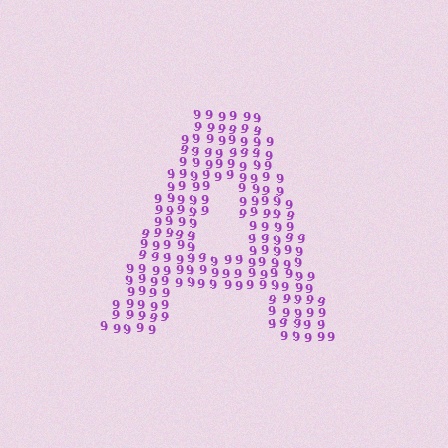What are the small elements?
The small elements are digit 9's.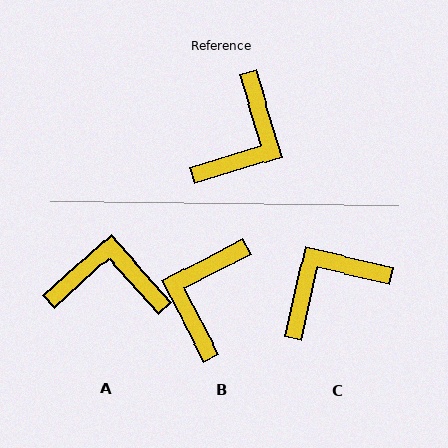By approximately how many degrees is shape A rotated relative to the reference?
Approximately 115 degrees counter-clockwise.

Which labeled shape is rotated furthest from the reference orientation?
B, about 169 degrees away.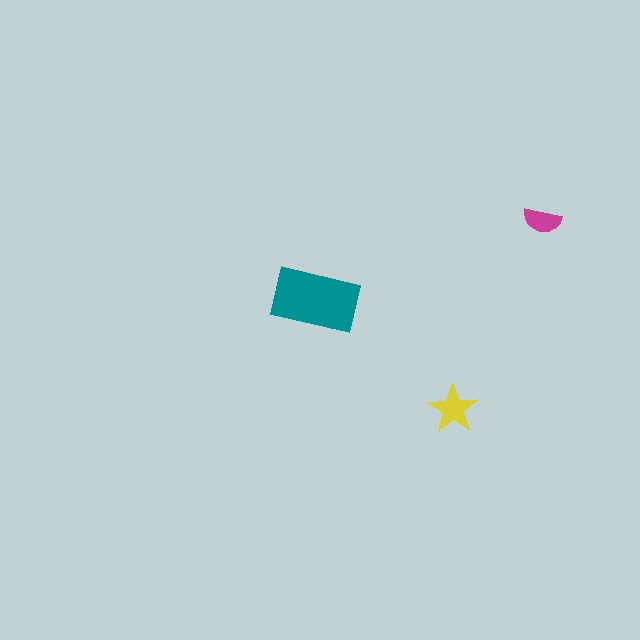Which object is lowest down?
The yellow star is bottommost.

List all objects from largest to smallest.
The teal rectangle, the yellow star, the magenta semicircle.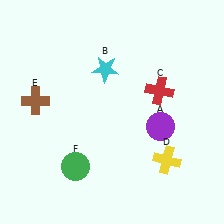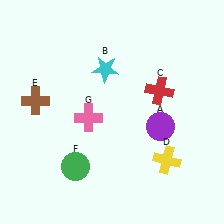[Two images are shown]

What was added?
A pink cross (G) was added in Image 2.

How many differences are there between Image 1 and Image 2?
There is 1 difference between the two images.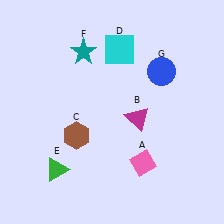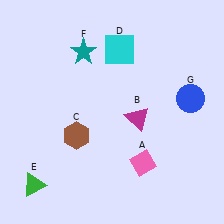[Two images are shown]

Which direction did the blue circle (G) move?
The blue circle (G) moved right.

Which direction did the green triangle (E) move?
The green triangle (E) moved left.